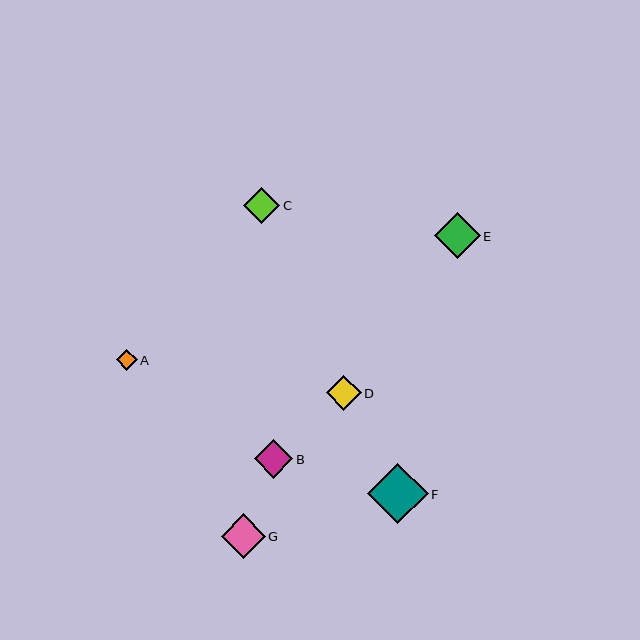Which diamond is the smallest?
Diamond A is the smallest with a size of approximately 21 pixels.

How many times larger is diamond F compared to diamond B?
Diamond F is approximately 1.6 times the size of diamond B.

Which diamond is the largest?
Diamond F is the largest with a size of approximately 60 pixels.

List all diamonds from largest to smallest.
From largest to smallest: F, E, G, B, C, D, A.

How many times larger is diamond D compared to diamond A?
Diamond D is approximately 1.6 times the size of diamond A.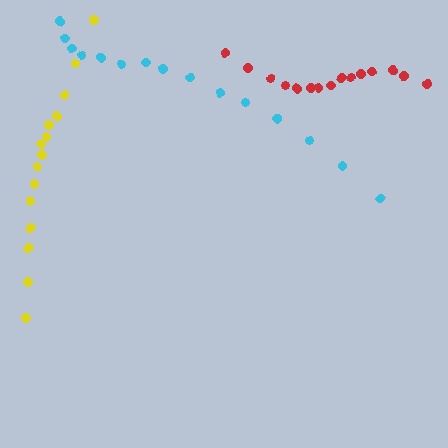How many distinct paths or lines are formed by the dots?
There are 3 distinct paths.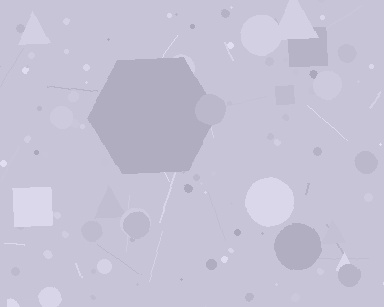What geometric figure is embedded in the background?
A hexagon is embedded in the background.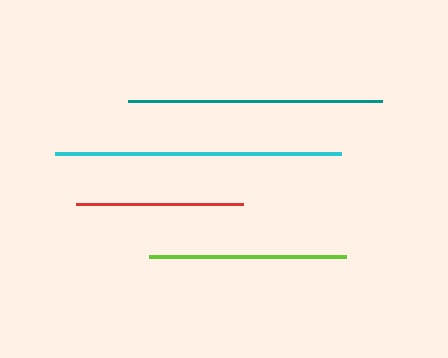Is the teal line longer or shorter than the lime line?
The teal line is longer than the lime line.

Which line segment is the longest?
The cyan line is the longest at approximately 286 pixels.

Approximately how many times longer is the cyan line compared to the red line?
The cyan line is approximately 1.7 times the length of the red line.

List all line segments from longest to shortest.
From longest to shortest: cyan, teal, lime, red.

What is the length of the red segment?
The red segment is approximately 168 pixels long.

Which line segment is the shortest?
The red line is the shortest at approximately 168 pixels.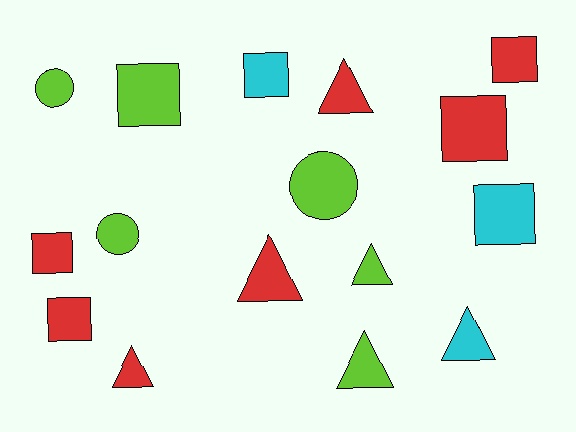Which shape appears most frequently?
Square, with 7 objects.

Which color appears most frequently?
Red, with 7 objects.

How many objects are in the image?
There are 16 objects.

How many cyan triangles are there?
There is 1 cyan triangle.